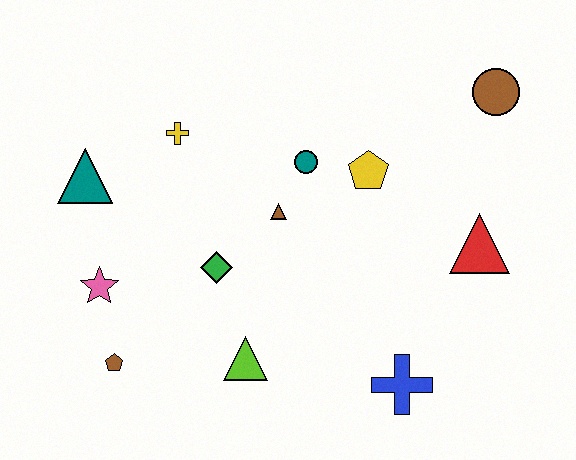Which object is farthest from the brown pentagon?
The brown circle is farthest from the brown pentagon.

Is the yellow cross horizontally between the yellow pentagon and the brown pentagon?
Yes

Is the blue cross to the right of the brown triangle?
Yes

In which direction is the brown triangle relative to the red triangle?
The brown triangle is to the left of the red triangle.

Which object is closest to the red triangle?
The yellow pentagon is closest to the red triangle.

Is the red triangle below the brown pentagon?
No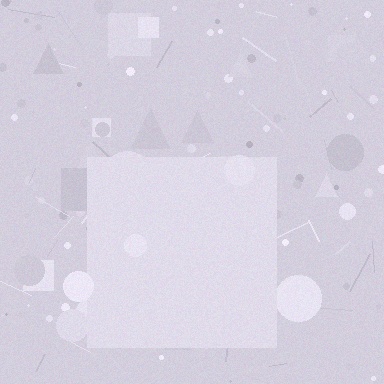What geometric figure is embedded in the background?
A square is embedded in the background.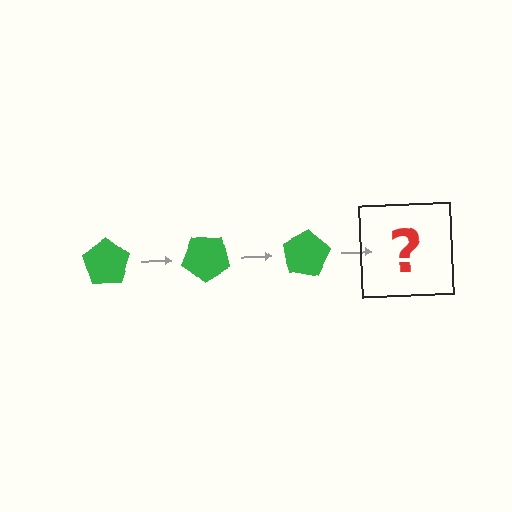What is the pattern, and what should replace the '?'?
The pattern is that the pentagon rotates 40 degrees each step. The '?' should be a green pentagon rotated 120 degrees.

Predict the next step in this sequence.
The next step is a green pentagon rotated 120 degrees.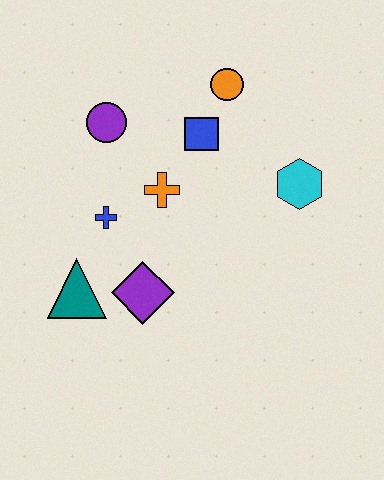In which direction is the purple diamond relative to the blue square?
The purple diamond is below the blue square.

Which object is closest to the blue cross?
The orange cross is closest to the blue cross.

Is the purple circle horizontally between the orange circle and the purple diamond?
No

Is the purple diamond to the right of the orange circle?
No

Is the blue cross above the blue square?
No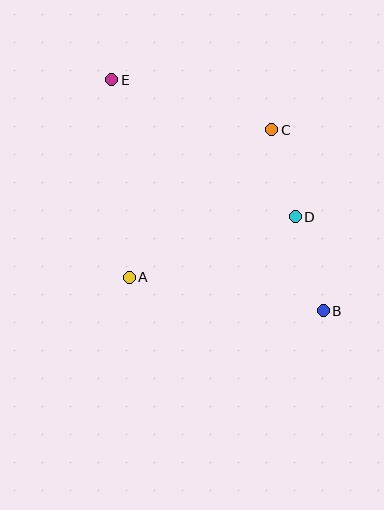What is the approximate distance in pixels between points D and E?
The distance between D and E is approximately 229 pixels.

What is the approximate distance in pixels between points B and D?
The distance between B and D is approximately 98 pixels.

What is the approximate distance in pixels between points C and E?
The distance between C and E is approximately 168 pixels.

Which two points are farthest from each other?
Points B and E are farthest from each other.